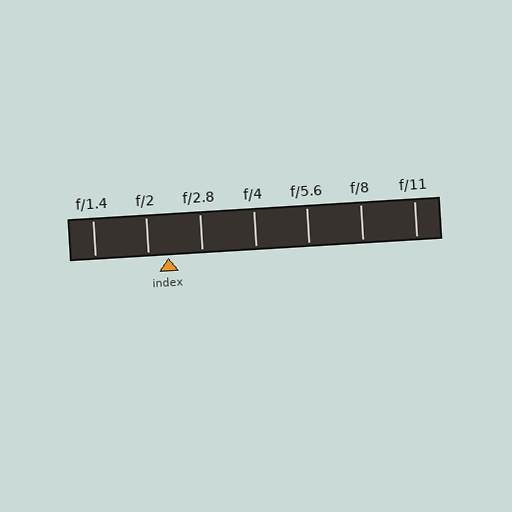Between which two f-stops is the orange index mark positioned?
The index mark is between f/2 and f/2.8.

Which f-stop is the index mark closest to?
The index mark is closest to f/2.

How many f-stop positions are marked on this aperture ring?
There are 7 f-stop positions marked.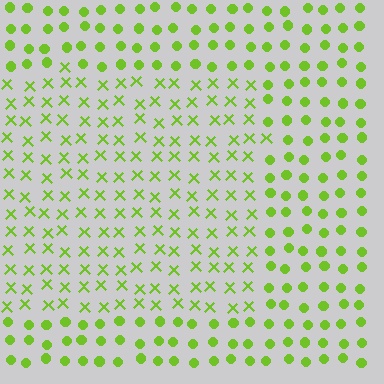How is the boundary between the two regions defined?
The boundary is defined by a change in element shape: X marks inside vs. circles outside. All elements share the same color and spacing.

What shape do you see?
I see a rectangle.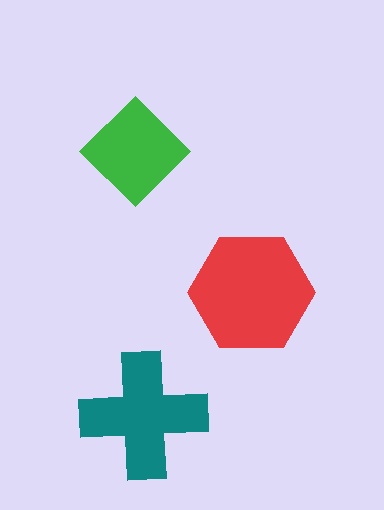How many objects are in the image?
There are 3 objects in the image.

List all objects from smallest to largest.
The green diamond, the teal cross, the red hexagon.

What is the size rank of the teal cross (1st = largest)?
2nd.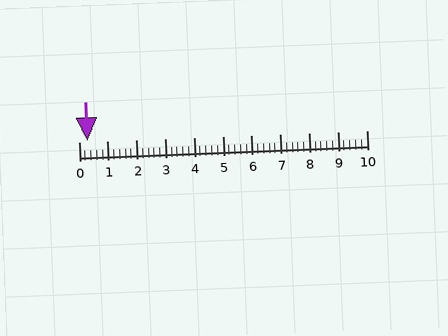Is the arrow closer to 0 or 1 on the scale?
The arrow is closer to 0.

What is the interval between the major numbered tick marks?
The major tick marks are spaced 1 units apart.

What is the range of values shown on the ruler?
The ruler shows values from 0 to 10.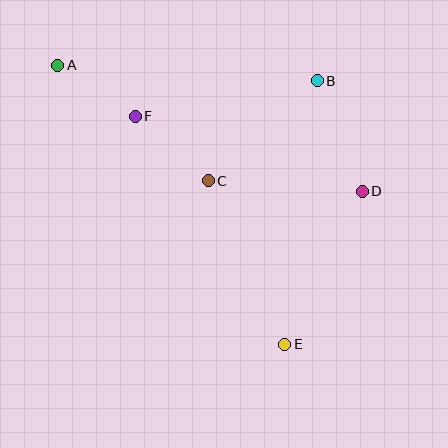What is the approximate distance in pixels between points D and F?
The distance between D and F is approximately 239 pixels.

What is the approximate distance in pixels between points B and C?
The distance between B and C is approximately 147 pixels.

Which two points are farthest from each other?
Points A and E are farthest from each other.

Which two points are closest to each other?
Points A and F are closest to each other.